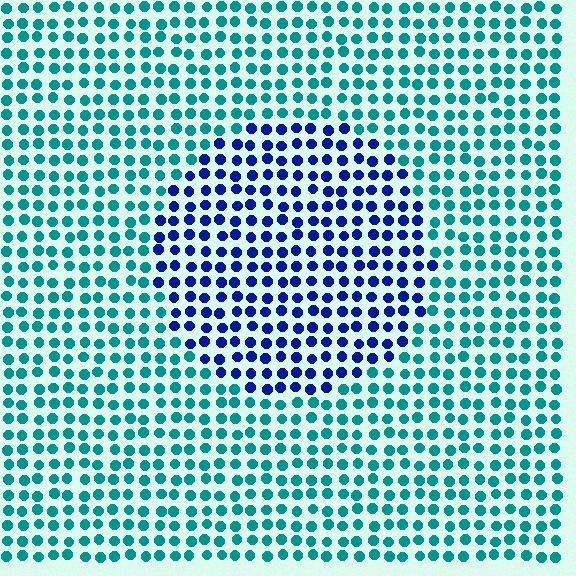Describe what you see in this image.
The image is filled with small teal elements in a uniform arrangement. A circle-shaped region is visible where the elements are tinted to a slightly different hue, forming a subtle color boundary.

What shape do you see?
I see a circle.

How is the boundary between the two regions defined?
The boundary is defined purely by a slight shift in hue (about 55 degrees). Spacing, size, and orientation are identical on both sides.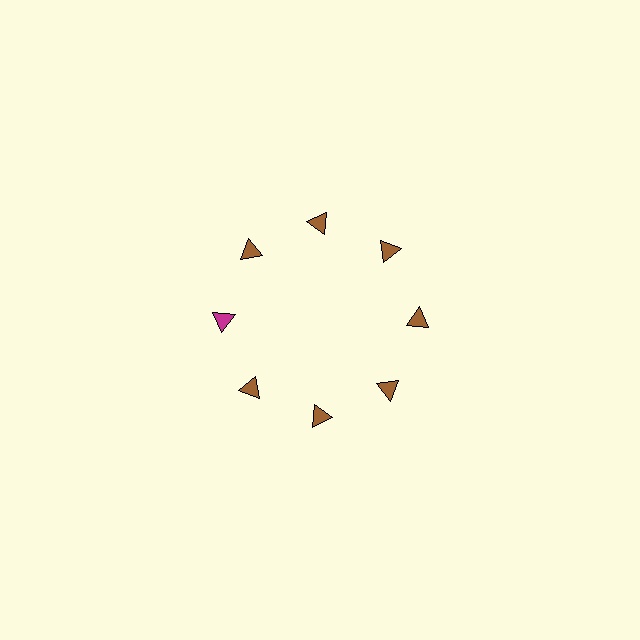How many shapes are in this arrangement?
There are 8 shapes arranged in a ring pattern.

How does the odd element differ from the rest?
It has a different color: magenta instead of brown.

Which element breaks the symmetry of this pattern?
The magenta triangle at roughly the 9 o'clock position breaks the symmetry. All other shapes are brown triangles.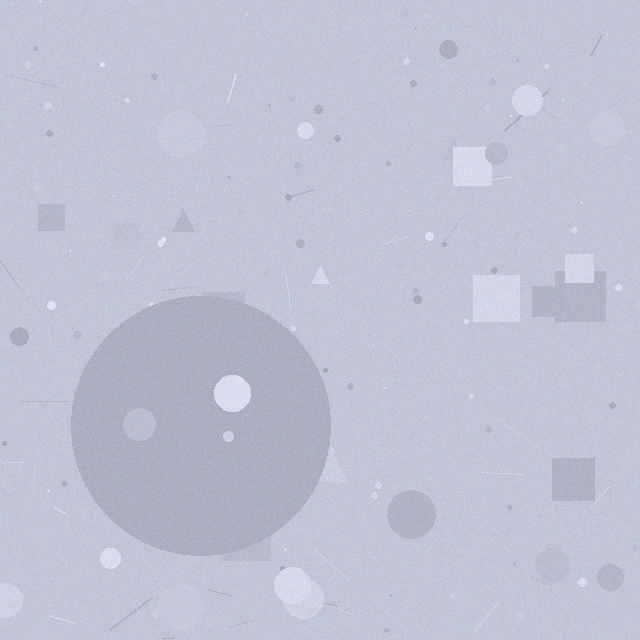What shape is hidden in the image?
A circle is hidden in the image.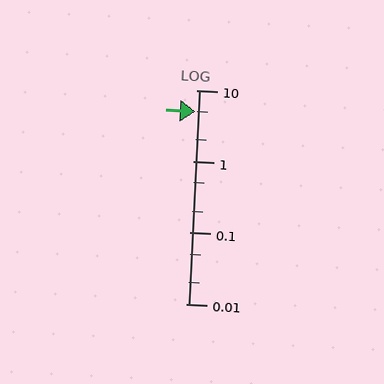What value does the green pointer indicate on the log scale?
The pointer indicates approximately 5.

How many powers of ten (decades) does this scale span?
The scale spans 3 decades, from 0.01 to 10.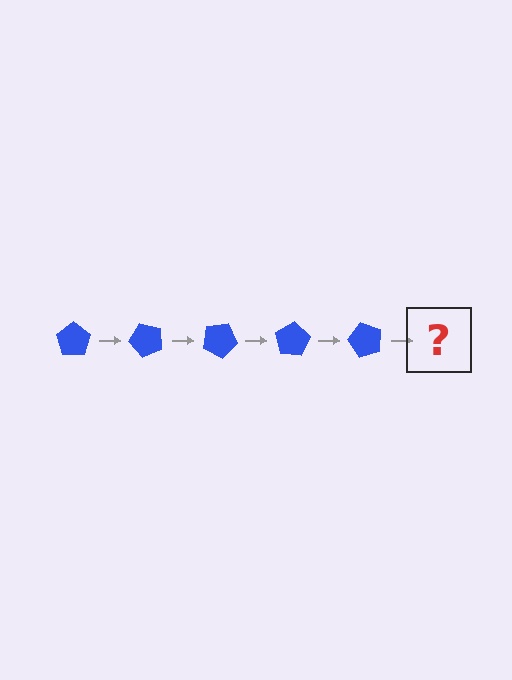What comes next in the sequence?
The next element should be a blue pentagon rotated 250 degrees.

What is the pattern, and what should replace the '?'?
The pattern is that the pentagon rotates 50 degrees each step. The '?' should be a blue pentagon rotated 250 degrees.